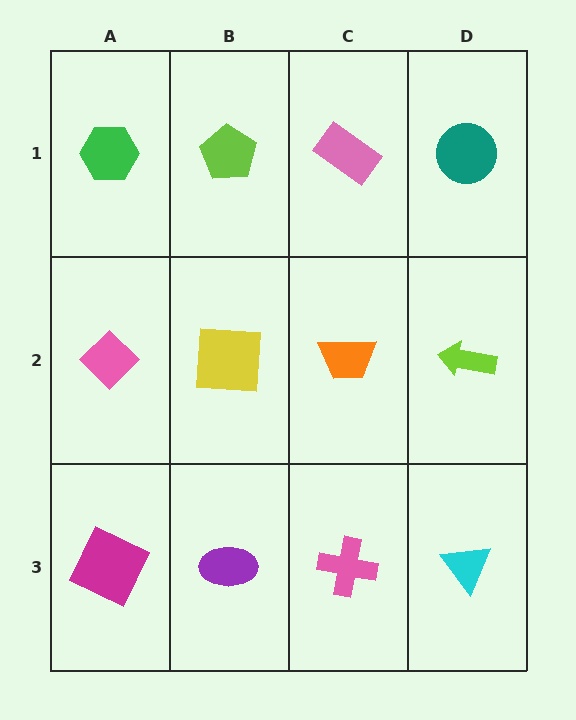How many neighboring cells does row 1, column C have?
3.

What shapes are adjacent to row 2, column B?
A lime pentagon (row 1, column B), a purple ellipse (row 3, column B), a pink diamond (row 2, column A), an orange trapezoid (row 2, column C).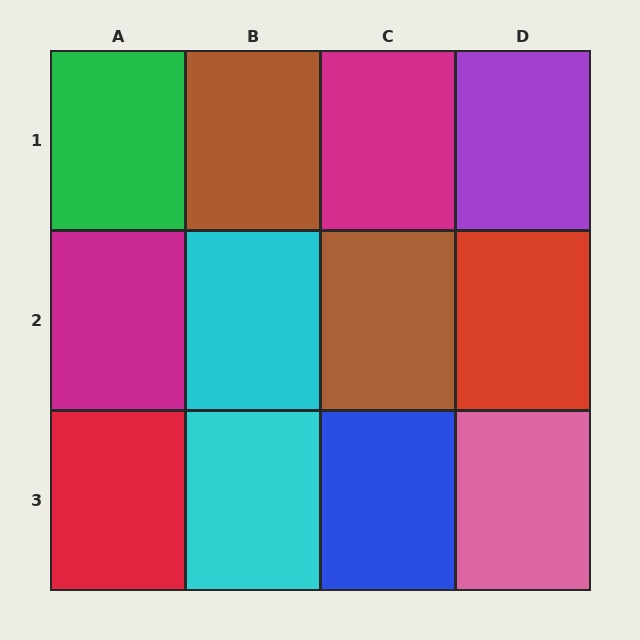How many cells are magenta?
2 cells are magenta.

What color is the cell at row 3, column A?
Red.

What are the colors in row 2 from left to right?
Magenta, cyan, brown, red.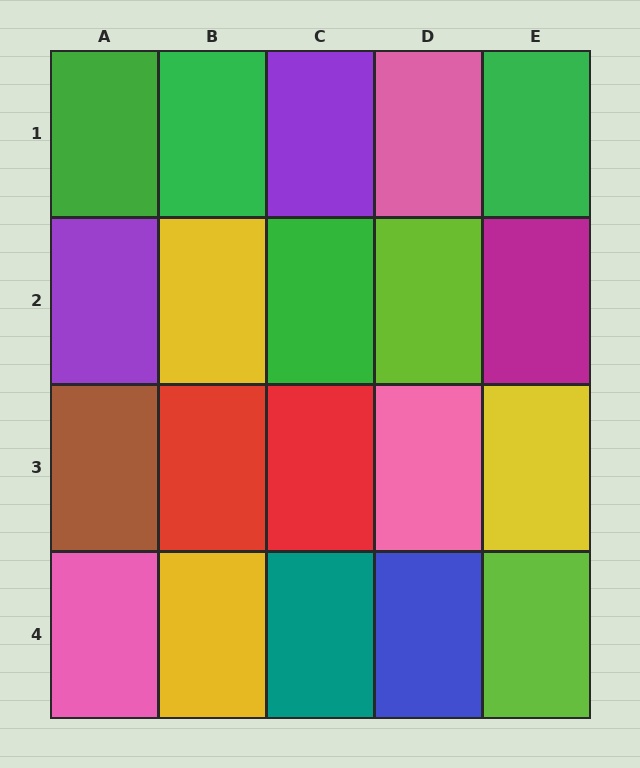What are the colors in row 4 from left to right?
Pink, yellow, teal, blue, lime.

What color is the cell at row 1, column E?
Green.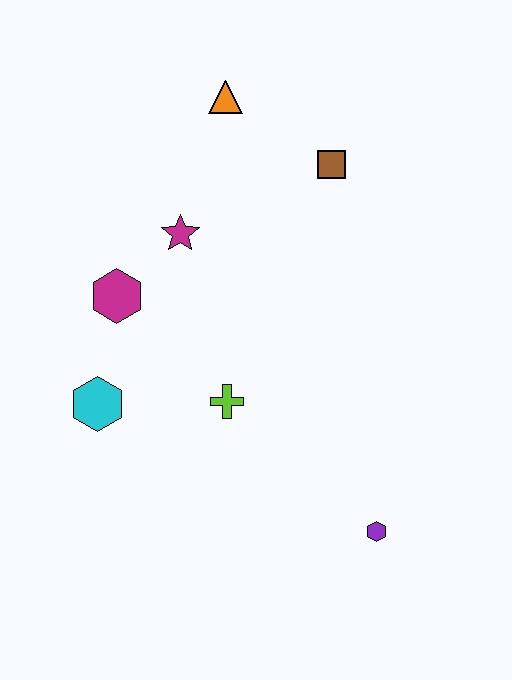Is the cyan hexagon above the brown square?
No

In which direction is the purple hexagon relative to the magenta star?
The purple hexagon is below the magenta star.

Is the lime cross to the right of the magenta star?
Yes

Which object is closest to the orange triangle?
The brown square is closest to the orange triangle.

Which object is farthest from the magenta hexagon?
The purple hexagon is farthest from the magenta hexagon.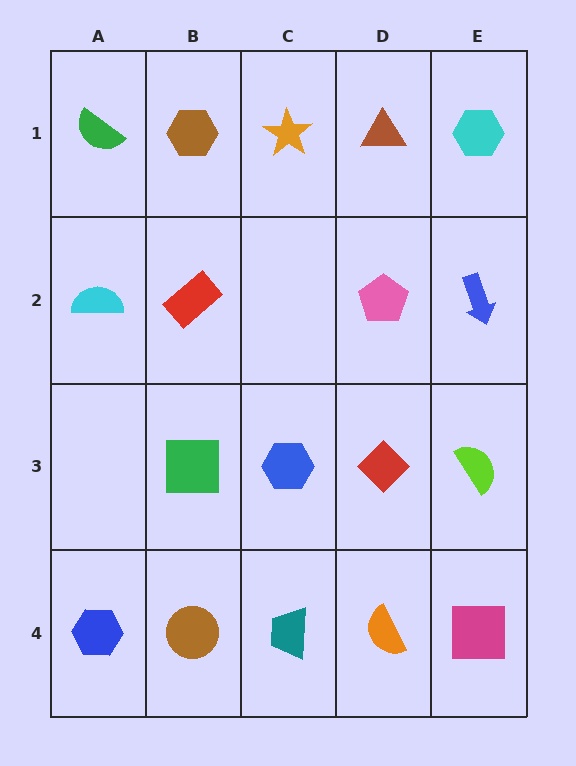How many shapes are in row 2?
4 shapes.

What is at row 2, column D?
A pink pentagon.